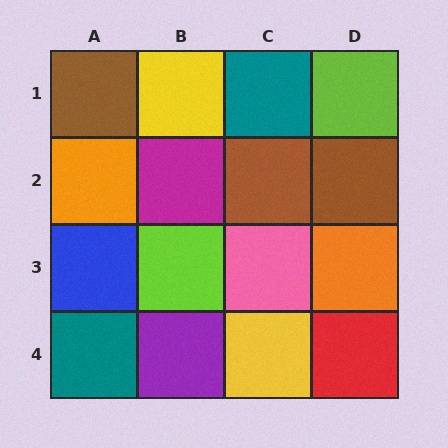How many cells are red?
1 cell is red.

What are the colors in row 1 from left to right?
Brown, yellow, teal, lime.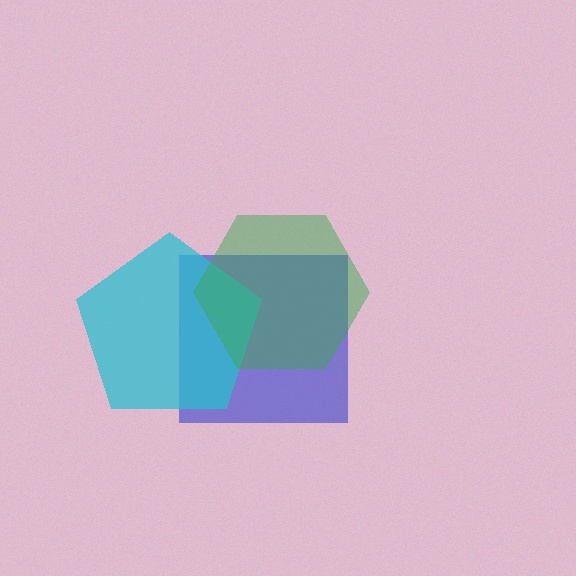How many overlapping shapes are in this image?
There are 3 overlapping shapes in the image.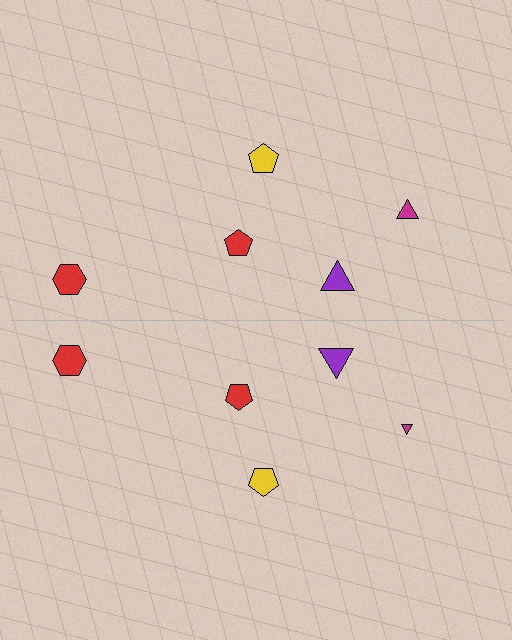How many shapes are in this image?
There are 10 shapes in this image.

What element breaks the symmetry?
The magenta triangle on the bottom side has a different size than its mirror counterpart.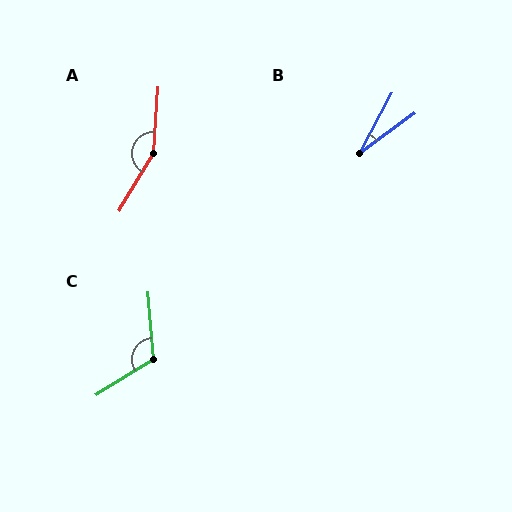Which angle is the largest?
A, at approximately 153 degrees.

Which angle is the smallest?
B, at approximately 26 degrees.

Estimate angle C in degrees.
Approximately 117 degrees.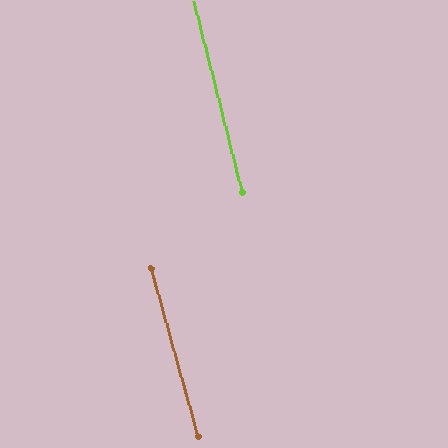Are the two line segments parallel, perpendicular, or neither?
Parallel — their directions differ by only 1.5°.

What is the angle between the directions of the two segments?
Approximately 2 degrees.